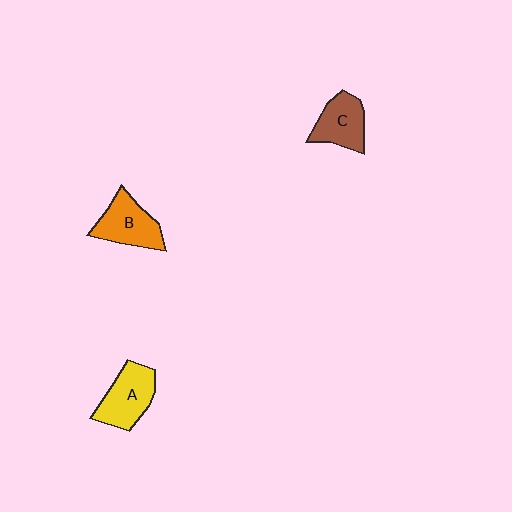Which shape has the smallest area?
Shape C (brown).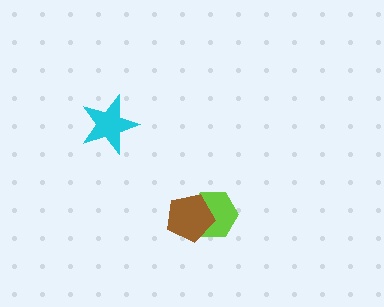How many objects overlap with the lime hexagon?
1 object overlaps with the lime hexagon.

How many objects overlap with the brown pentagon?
1 object overlaps with the brown pentagon.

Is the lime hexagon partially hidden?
Yes, it is partially covered by another shape.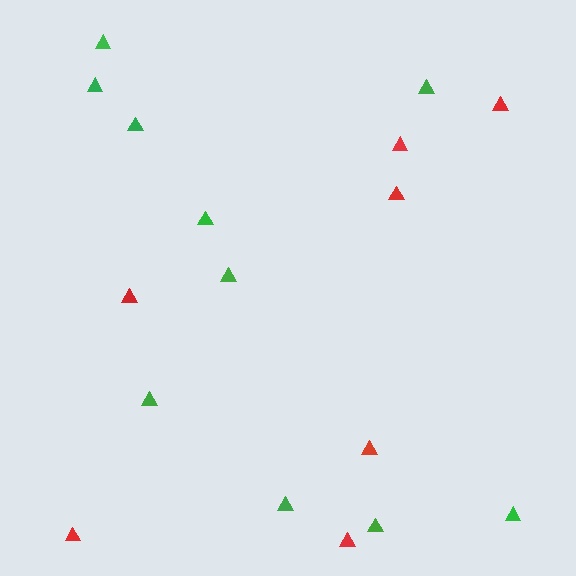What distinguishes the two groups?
There are 2 groups: one group of red triangles (7) and one group of green triangles (10).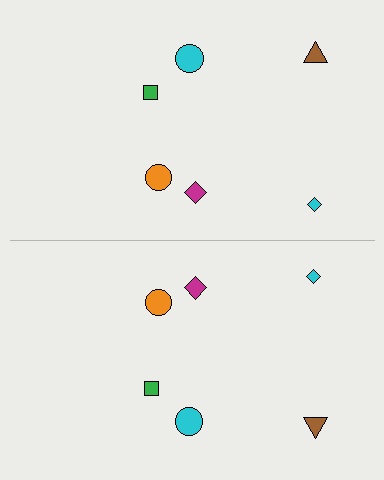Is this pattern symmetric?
Yes, this pattern has bilateral (reflection) symmetry.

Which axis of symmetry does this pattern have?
The pattern has a horizontal axis of symmetry running through the center of the image.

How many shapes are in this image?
There are 12 shapes in this image.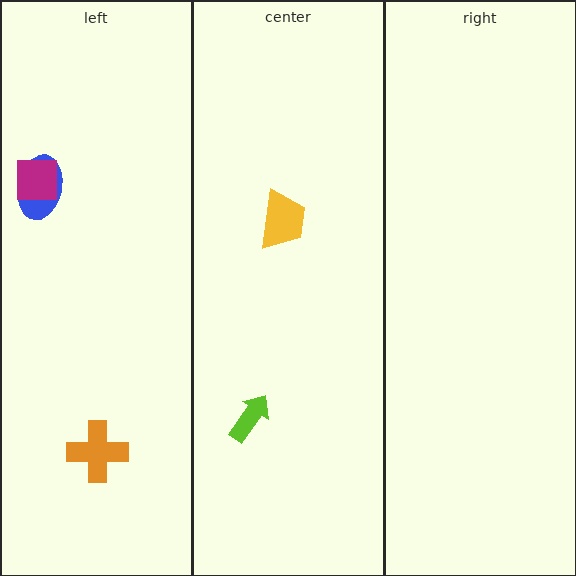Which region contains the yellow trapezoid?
The center region.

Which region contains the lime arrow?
The center region.